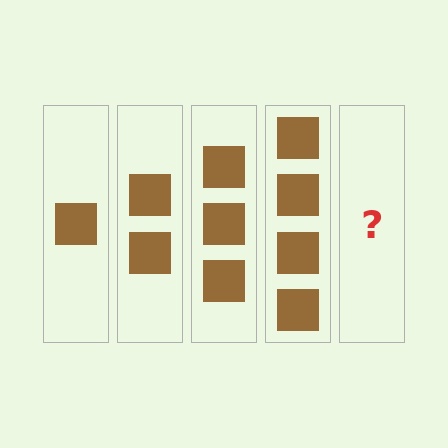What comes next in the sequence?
The next element should be 5 squares.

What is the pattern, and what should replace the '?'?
The pattern is that each step adds one more square. The '?' should be 5 squares.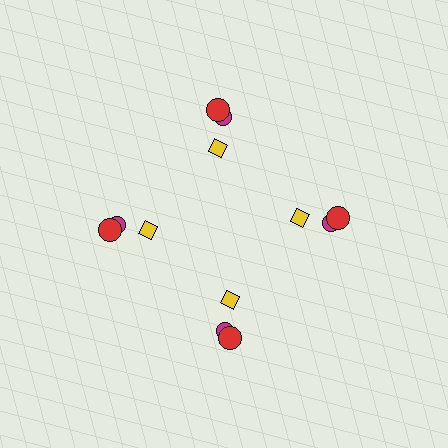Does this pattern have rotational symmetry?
Yes, this pattern has 4-fold rotational symmetry. It looks the same after rotating 90 degrees around the center.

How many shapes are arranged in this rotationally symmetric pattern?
There are 12 shapes, arranged in 4 groups of 3.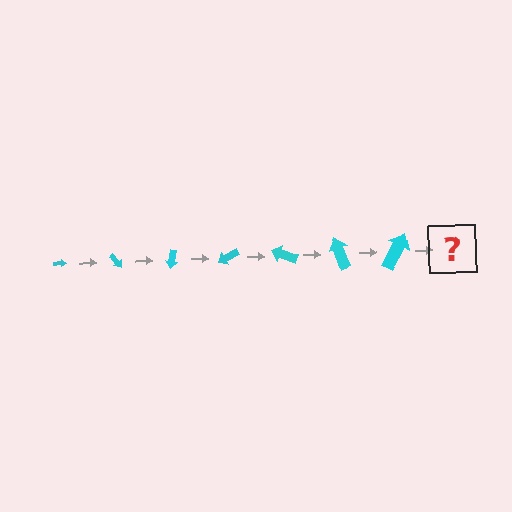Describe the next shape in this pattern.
It should be an arrow, larger than the previous one and rotated 350 degrees from the start.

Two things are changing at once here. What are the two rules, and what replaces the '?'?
The two rules are that the arrow grows larger each step and it rotates 50 degrees each step. The '?' should be an arrow, larger than the previous one and rotated 350 degrees from the start.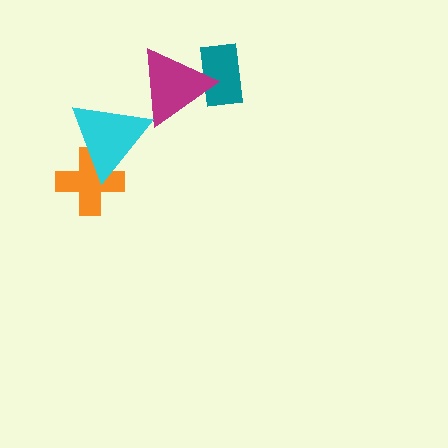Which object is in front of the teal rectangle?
The magenta triangle is in front of the teal rectangle.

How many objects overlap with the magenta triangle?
2 objects overlap with the magenta triangle.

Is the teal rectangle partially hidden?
Yes, it is partially covered by another shape.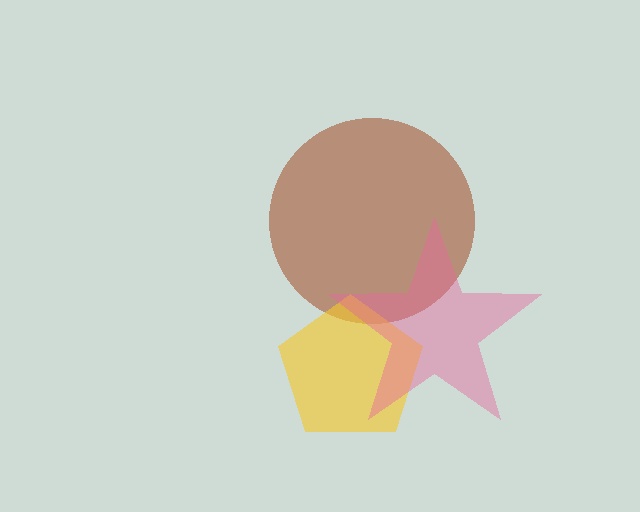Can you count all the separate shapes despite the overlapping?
Yes, there are 3 separate shapes.